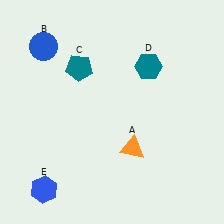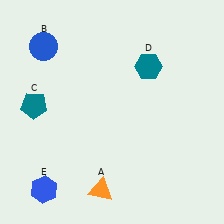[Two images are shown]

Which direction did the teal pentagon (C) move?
The teal pentagon (C) moved left.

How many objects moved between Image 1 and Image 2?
2 objects moved between the two images.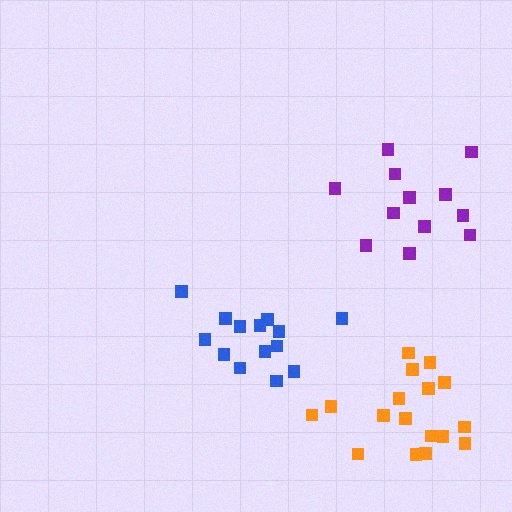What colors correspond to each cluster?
The clusters are colored: purple, blue, orange.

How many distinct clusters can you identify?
There are 3 distinct clusters.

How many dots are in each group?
Group 1: 12 dots, Group 2: 14 dots, Group 3: 17 dots (43 total).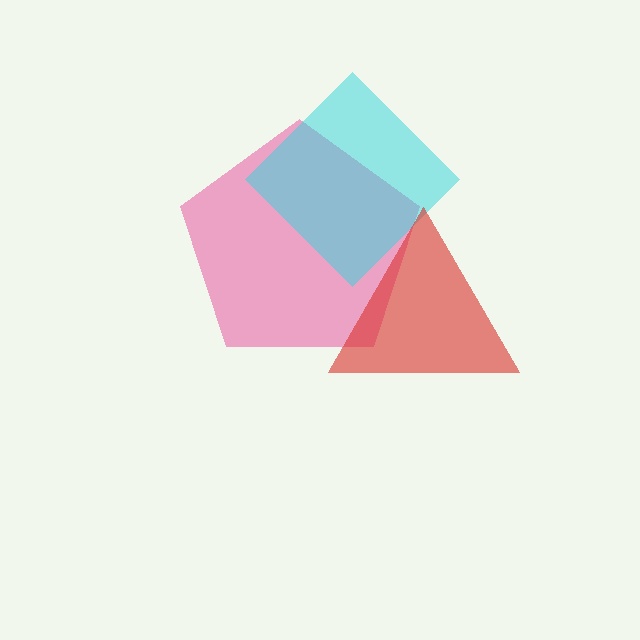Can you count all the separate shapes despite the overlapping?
Yes, there are 3 separate shapes.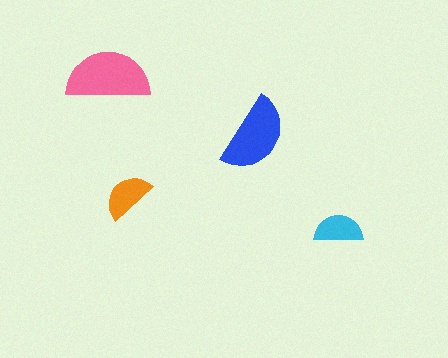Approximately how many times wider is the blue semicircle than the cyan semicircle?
About 1.5 times wider.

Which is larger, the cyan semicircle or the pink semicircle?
The pink one.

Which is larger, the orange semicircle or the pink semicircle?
The pink one.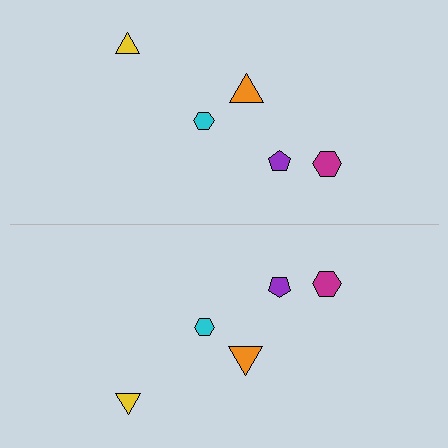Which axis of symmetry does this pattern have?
The pattern has a horizontal axis of symmetry running through the center of the image.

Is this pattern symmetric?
Yes, this pattern has bilateral (reflection) symmetry.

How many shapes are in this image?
There are 10 shapes in this image.